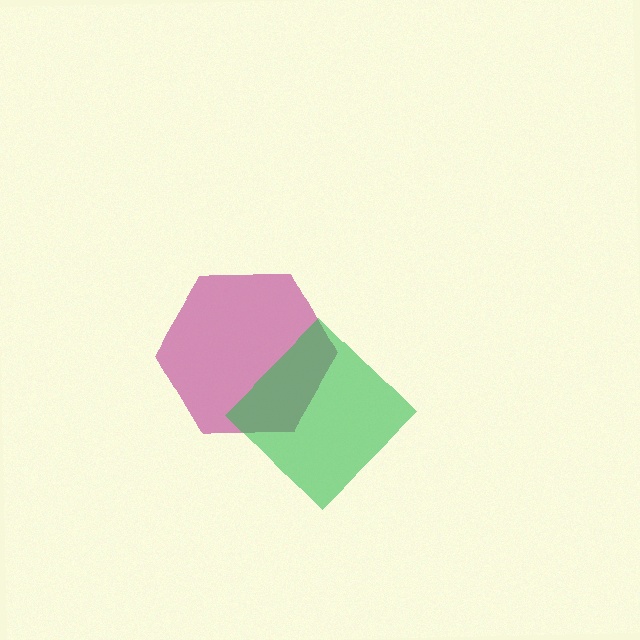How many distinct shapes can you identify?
There are 2 distinct shapes: a magenta hexagon, a green diamond.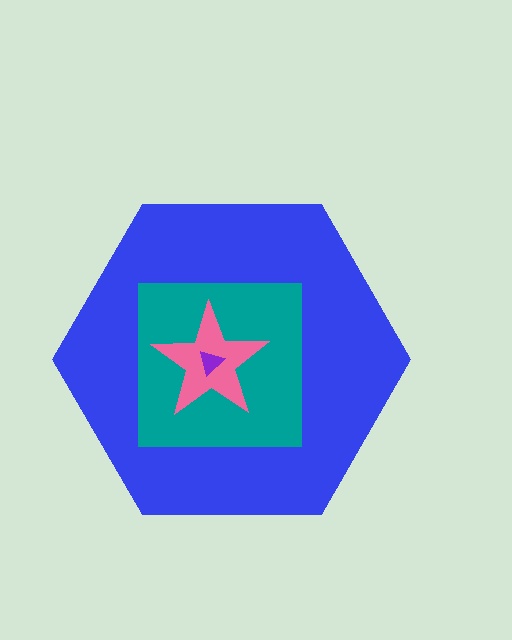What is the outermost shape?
The blue hexagon.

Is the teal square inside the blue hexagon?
Yes.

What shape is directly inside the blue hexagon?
The teal square.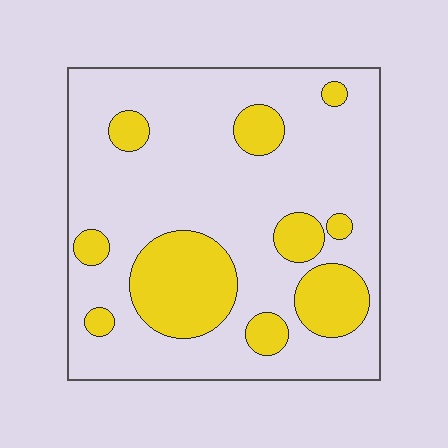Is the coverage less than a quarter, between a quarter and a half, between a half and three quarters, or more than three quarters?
Less than a quarter.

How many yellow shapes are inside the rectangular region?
10.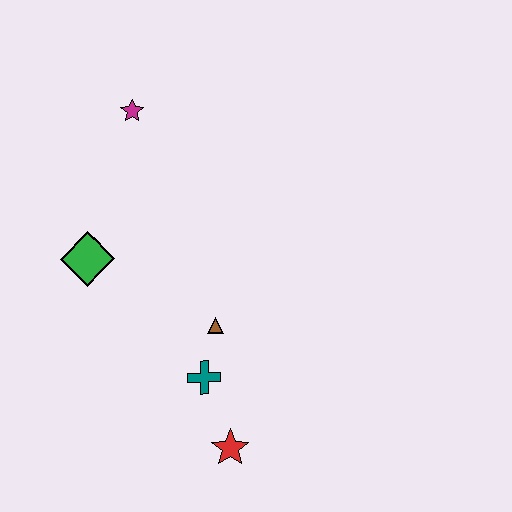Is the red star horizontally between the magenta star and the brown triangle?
No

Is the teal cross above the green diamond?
No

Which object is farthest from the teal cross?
The magenta star is farthest from the teal cross.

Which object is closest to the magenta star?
The green diamond is closest to the magenta star.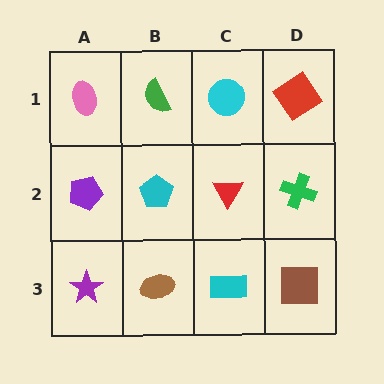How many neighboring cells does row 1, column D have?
2.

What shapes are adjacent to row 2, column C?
A cyan circle (row 1, column C), a cyan rectangle (row 3, column C), a cyan pentagon (row 2, column B), a green cross (row 2, column D).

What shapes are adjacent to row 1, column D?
A green cross (row 2, column D), a cyan circle (row 1, column C).